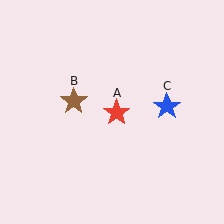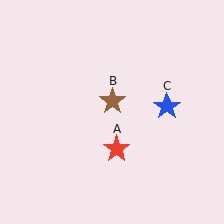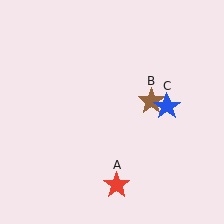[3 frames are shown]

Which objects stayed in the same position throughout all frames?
Blue star (object C) remained stationary.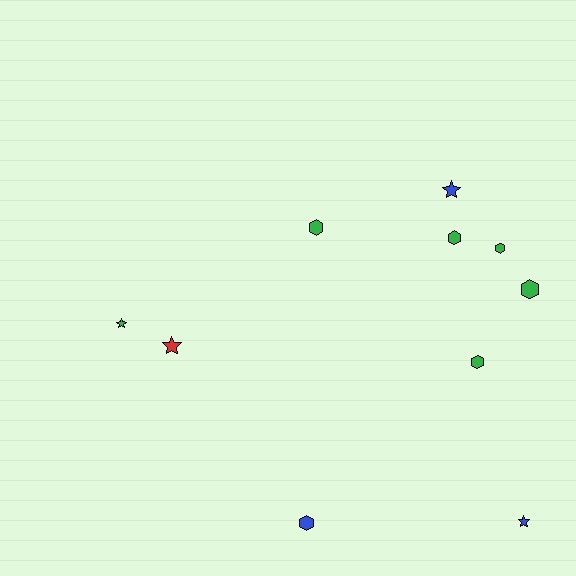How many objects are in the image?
There are 10 objects.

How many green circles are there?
There are no green circles.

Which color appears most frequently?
Green, with 6 objects.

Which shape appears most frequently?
Hexagon, with 6 objects.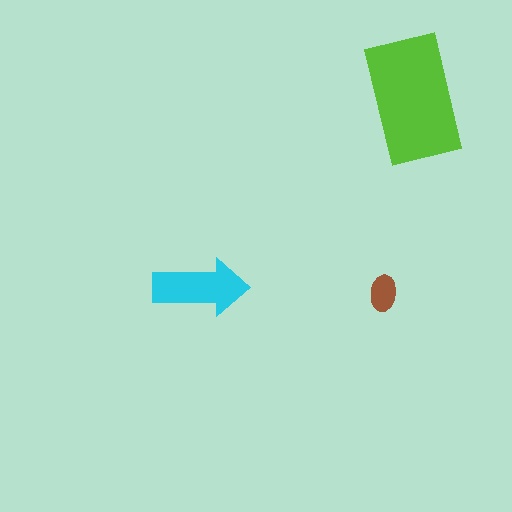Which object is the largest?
The lime rectangle.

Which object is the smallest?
The brown ellipse.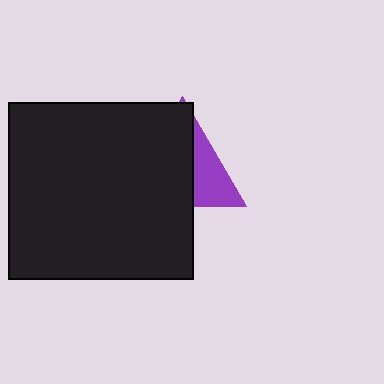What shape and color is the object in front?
The object in front is a black rectangle.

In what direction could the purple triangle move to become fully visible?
The purple triangle could move right. That would shift it out from behind the black rectangle entirely.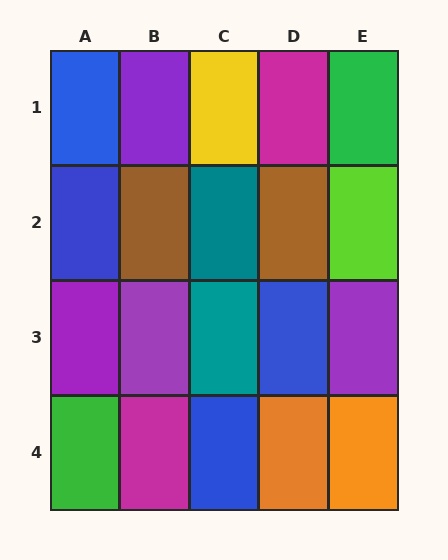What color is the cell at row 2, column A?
Blue.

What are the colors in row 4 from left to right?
Green, magenta, blue, orange, orange.